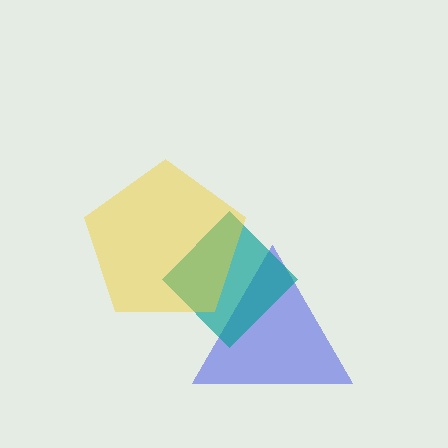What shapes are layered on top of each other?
The layered shapes are: a blue triangle, a teal diamond, a yellow pentagon.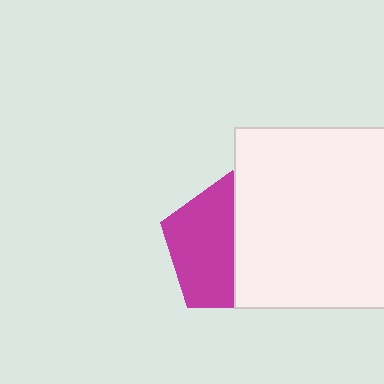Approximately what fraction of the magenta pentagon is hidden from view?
Roughly 49% of the magenta pentagon is hidden behind the white square.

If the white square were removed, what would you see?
You would see the complete magenta pentagon.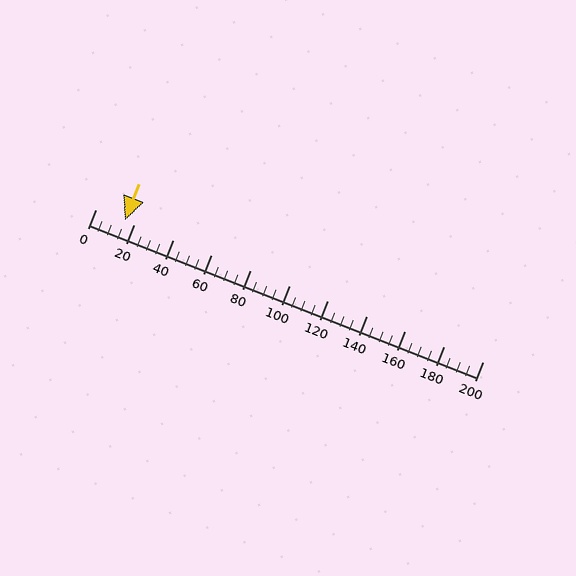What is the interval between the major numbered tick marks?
The major tick marks are spaced 20 units apart.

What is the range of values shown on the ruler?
The ruler shows values from 0 to 200.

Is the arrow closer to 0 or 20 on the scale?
The arrow is closer to 20.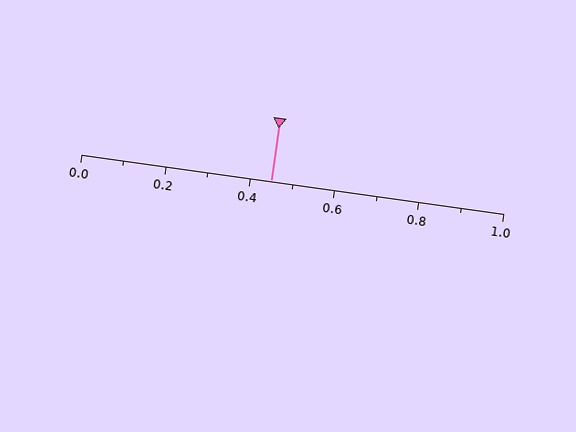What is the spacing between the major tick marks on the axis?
The major ticks are spaced 0.2 apart.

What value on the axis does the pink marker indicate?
The marker indicates approximately 0.45.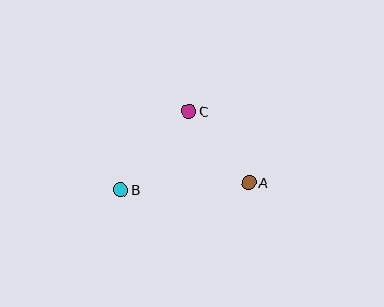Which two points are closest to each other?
Points A and C are closest to each other.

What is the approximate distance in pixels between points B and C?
The distance between B and C is approximately 104 pixels.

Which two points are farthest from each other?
Points A and B are farthest from each other.